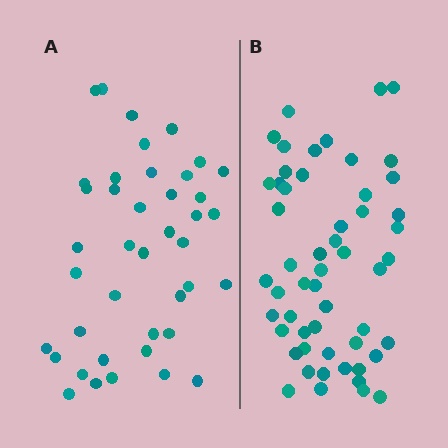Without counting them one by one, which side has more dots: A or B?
Region B (the right region) has more dots.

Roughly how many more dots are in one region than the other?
Region B has approximately 15 more dots than region A.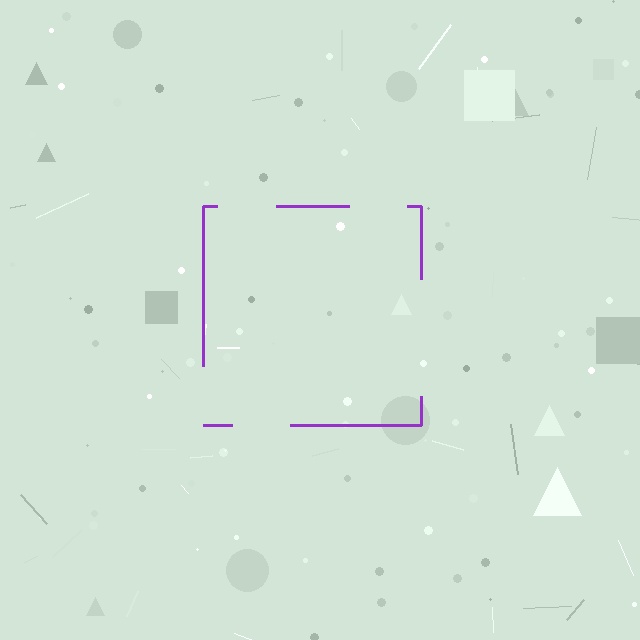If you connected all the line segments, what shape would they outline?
They would outline a square.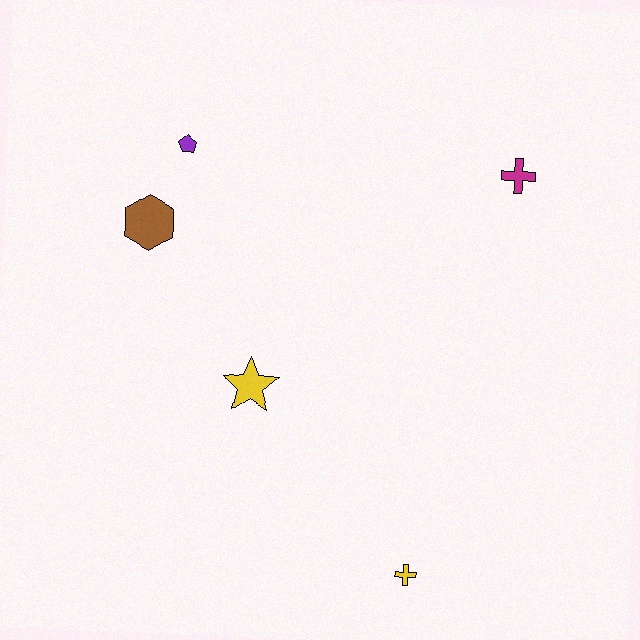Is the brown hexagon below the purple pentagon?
Yes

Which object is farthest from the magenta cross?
The yellow cross is farthest from the magenta cross.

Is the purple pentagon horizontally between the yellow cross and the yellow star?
No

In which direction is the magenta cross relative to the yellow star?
The magenta cross is to the right of the yellow star.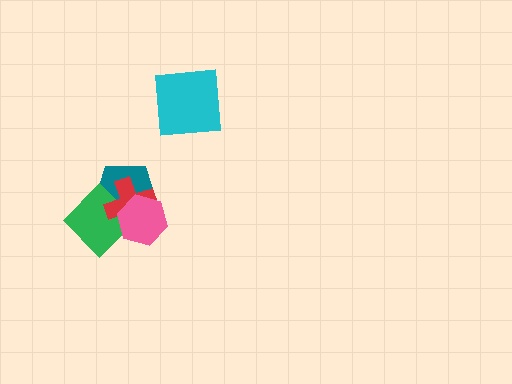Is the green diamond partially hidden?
Yes, it is partially covered by another shape.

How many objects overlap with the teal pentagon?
3 objects overlap with the teal pentagon.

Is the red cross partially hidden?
Yes, it is partially covered by another shape.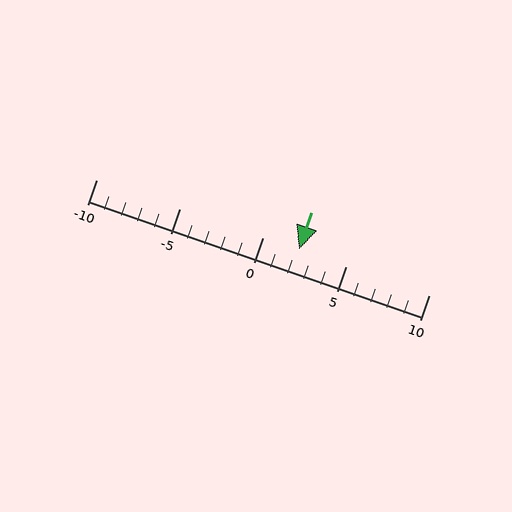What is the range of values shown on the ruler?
The ruler shows values from -10 to 10.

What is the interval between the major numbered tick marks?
The major tick marks are spaced 5 units apart.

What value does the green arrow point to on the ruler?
The green arrow points to approximately 2.